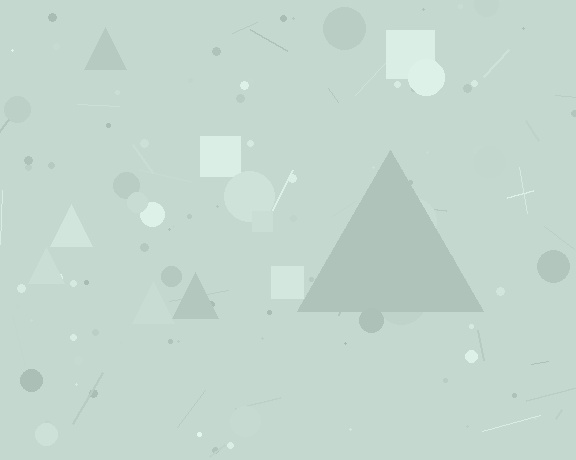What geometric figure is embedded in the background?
A triangle is embedded in the background.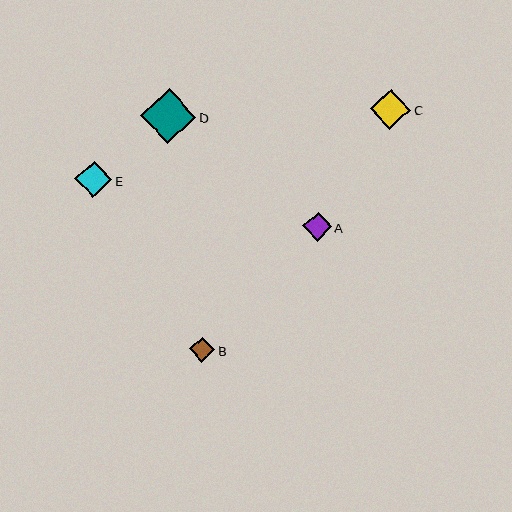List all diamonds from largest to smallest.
From largest to smallest: D, C, E, A, B.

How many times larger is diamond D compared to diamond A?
Diamond D is approximately 1.9 times the size of diamond A.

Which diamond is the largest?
Diamond D is the largest with a size of approximately 55 pixels.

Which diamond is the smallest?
Diamond B is the smallest with a size of approximately 25 pixels.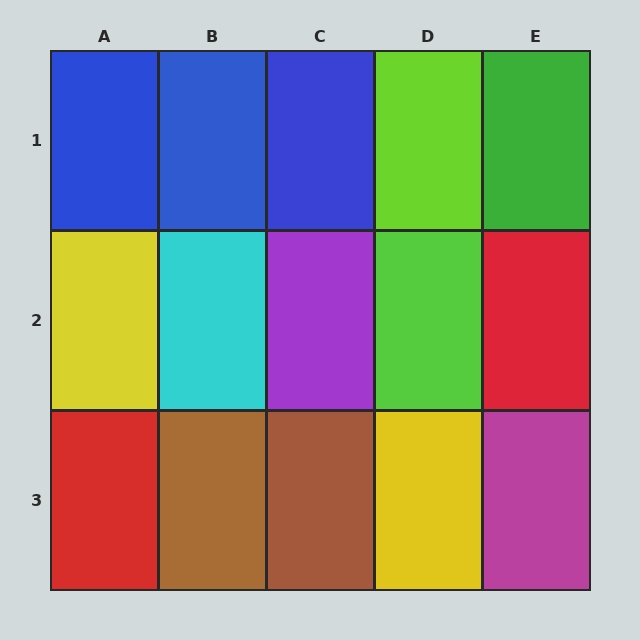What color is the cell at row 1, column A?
Blue.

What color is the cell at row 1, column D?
Lime.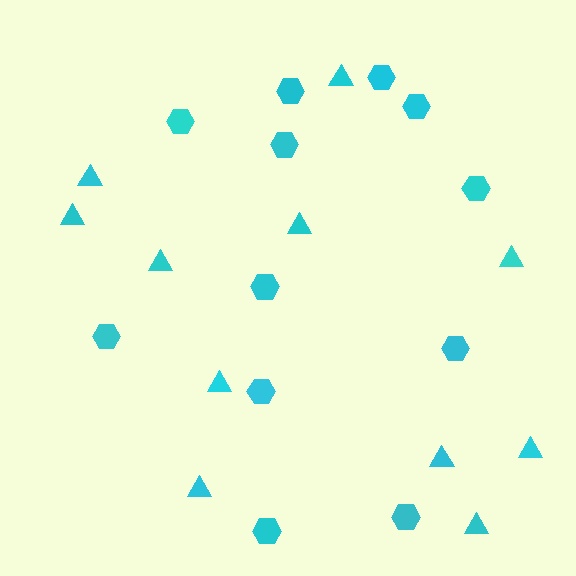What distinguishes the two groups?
There are 2 groups: one group of hexagons (12) and one group of triangles (11).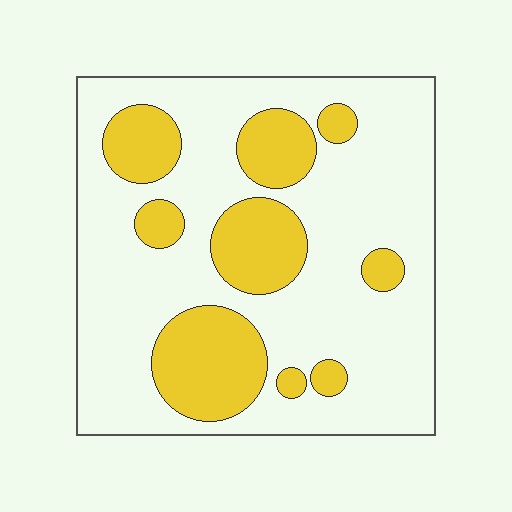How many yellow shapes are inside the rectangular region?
9.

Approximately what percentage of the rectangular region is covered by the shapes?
Approximately 25%.